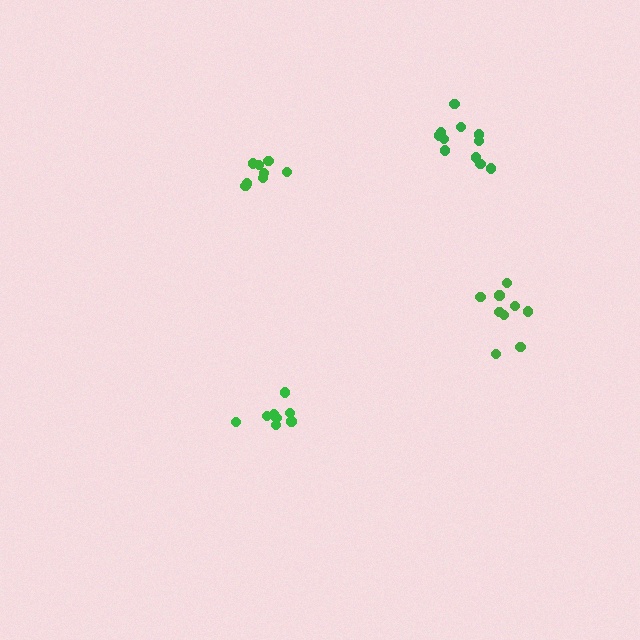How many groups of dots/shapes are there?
There are 4 groups.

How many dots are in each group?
Group 1: 11 dots, Group 2: 8 dots, Group 3: 9 dots, Group 4: 8 dots (36 total).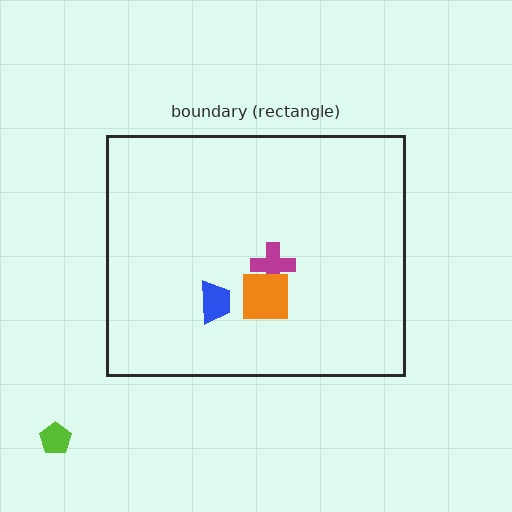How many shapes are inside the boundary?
3 inside, 1 outside.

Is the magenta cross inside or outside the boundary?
Inside.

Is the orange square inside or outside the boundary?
Inside.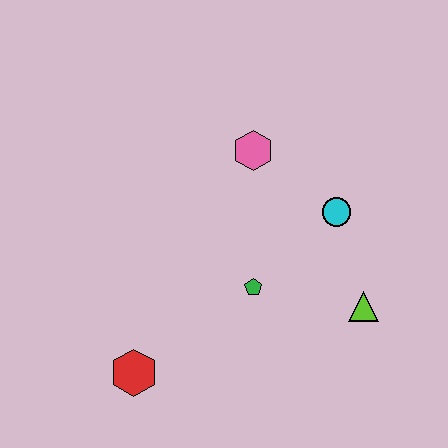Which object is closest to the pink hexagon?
The cyan circle is closest to the pink hexagon.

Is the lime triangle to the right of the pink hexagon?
Yes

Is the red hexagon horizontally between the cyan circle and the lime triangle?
No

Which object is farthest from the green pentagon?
The red hexagon is farthest from the green pentagon.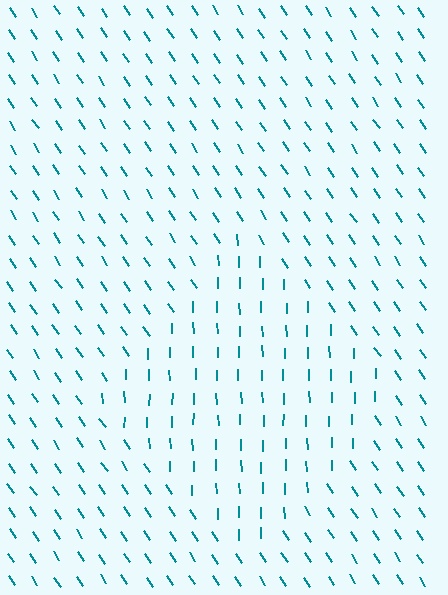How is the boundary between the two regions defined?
The boundary is defined purely by a change in line orientation (approximately 33 degrees difference). All lines are the same color and thickness.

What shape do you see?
I see a diamond.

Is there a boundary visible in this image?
Yes, there is a texture boundary formed by a change in line orientation.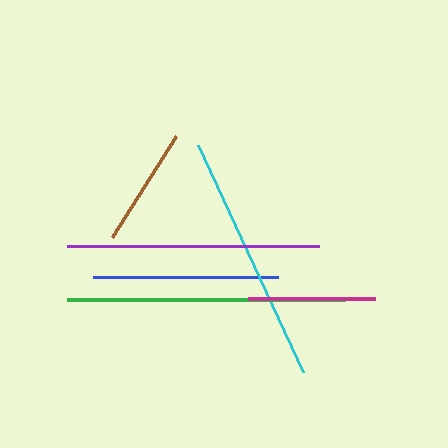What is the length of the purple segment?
The purple segment is approximately 252 pixels long.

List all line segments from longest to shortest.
From longest to shortest: green, purple, cyan, blue, magenta, brown.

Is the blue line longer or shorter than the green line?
The green line is longer than the blue line.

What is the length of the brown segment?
The brown segment is approximately 119 pixels long.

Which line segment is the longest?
The green line is the longest at approximately 278 pixels.